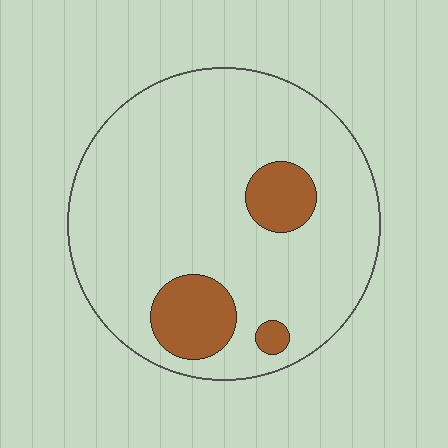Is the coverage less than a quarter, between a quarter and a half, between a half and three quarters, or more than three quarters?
Less than a quarter.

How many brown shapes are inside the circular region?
3.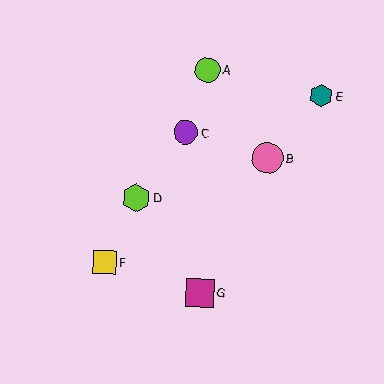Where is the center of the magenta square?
The center of the magenta square is at (200, 293).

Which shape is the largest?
The pink circle (labeled B) is the largest.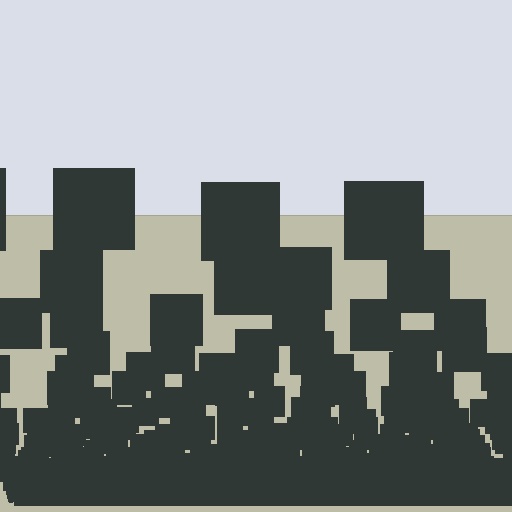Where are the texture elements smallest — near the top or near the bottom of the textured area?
Near the bottom.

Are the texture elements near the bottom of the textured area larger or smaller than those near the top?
Smaller. The gradient is inverted — elements near the bottom are smaller and denser.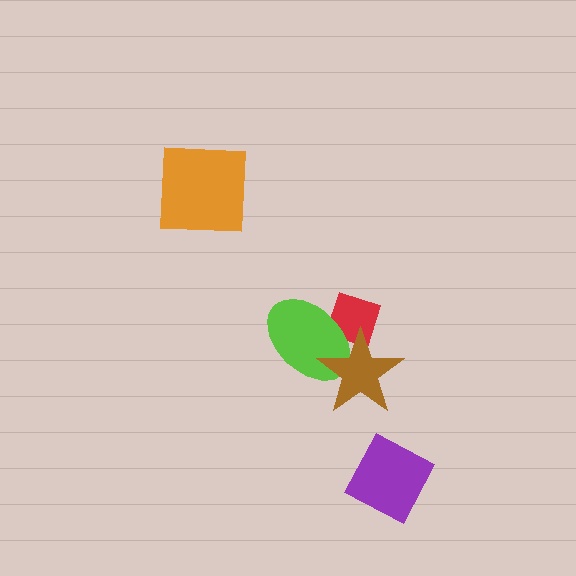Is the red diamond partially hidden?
Yes, it is partially covered by another shape.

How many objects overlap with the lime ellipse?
2 objects overlap with the lime ellipse.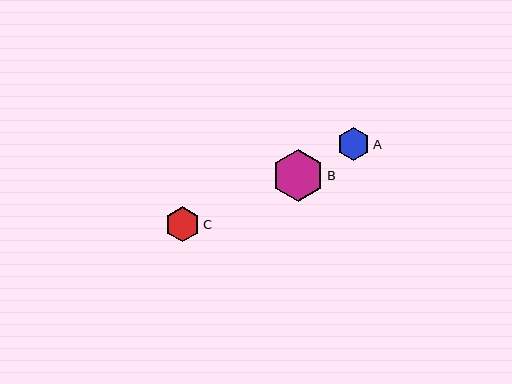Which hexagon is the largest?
Hexagon B is the largest with a size of approximately 52 pixels.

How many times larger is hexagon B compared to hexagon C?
Hexagon B is approximately 1.5 times the size of hexagon C.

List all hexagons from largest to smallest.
From largest to smallest: B, C, A.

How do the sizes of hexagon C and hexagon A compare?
Hexagon C and hexagon A are approximately the same size.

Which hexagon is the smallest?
Hexagon A is the smallest with a size of approximately 33 pixels.